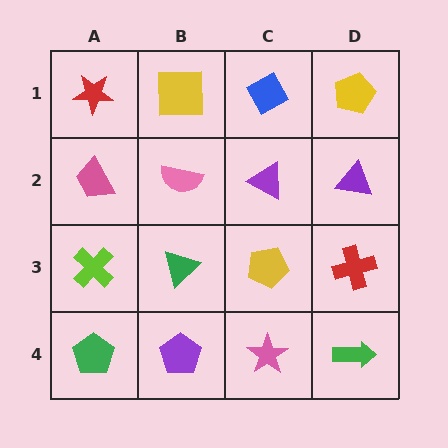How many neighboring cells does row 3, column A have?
3.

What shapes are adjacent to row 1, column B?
A pink semicircle (row 2, column B), a red star (row 1, column A), a blue diamond (row 1, column C).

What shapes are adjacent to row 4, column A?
A lime cross (row 3, column A), a purple pentagon (row 4, column B).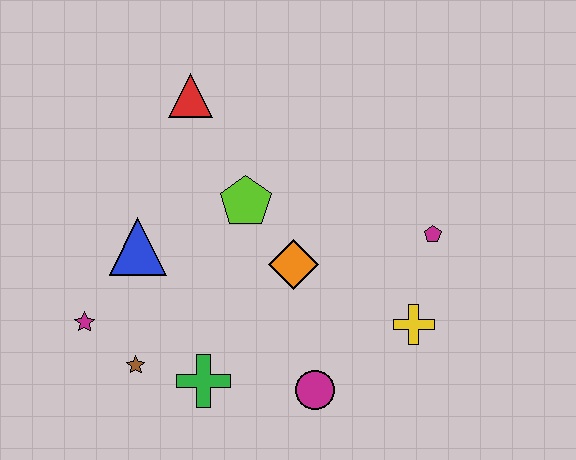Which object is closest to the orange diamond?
The lime pentagon is closest to the orange diamond.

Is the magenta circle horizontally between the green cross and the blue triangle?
No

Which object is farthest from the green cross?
The red triangle is farthest from the green cross.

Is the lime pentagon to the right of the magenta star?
Yes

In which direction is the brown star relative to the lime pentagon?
The brown star is below the lime pentagon.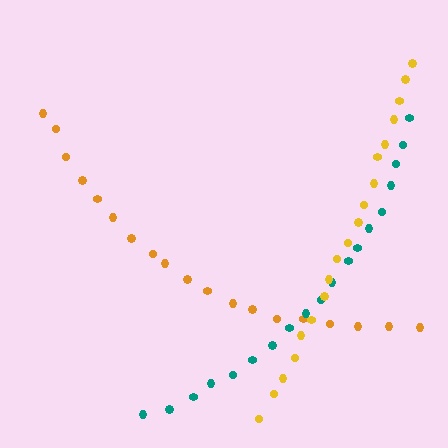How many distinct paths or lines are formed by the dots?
There are 3 distinct paths.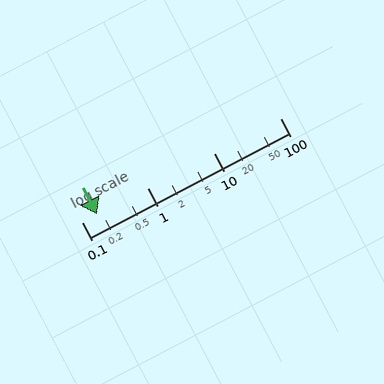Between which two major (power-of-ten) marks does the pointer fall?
The pointer is between 0.1 and 1.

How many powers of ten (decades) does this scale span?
The scale spans 3 decades, from 0.1 to 100.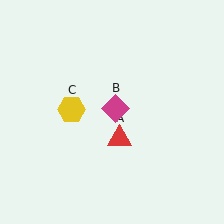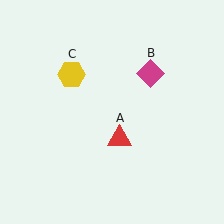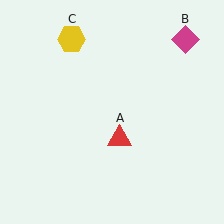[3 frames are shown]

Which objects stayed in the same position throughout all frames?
Red triangle (object A) remained stationary.